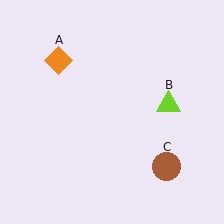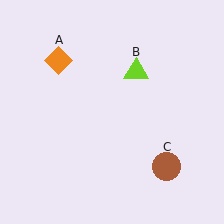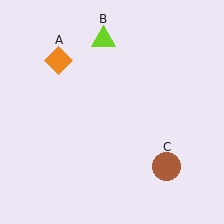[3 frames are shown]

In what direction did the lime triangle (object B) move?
The lime triangle (object B) moved up and to the left.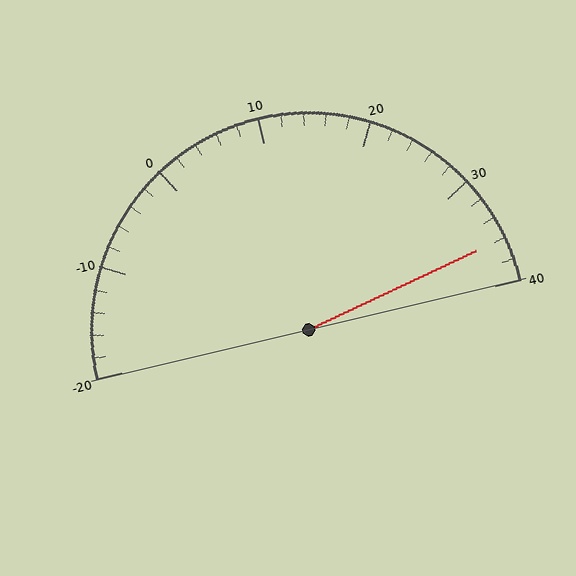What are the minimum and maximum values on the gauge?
The gauge ranges from -20 to 40.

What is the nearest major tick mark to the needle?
The nearest major tick mark is 40.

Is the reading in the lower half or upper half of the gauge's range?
The reading is in the upper half of the range (-20 to 40).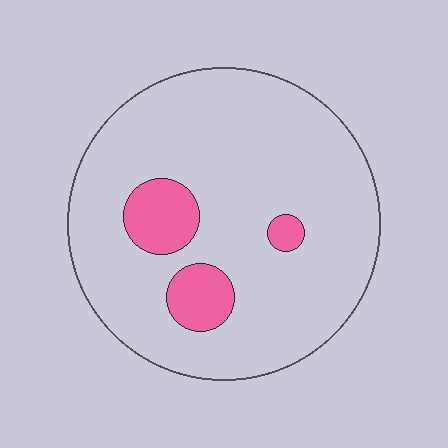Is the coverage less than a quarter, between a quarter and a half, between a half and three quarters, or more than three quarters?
Less than a quarter.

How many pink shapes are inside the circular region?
3.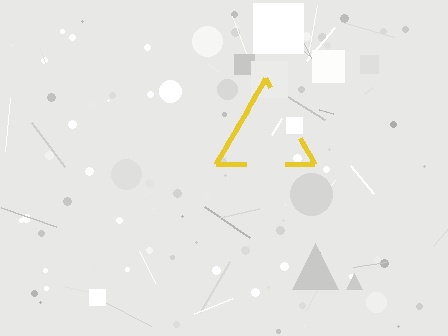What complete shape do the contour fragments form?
The contour fragments form a triangle.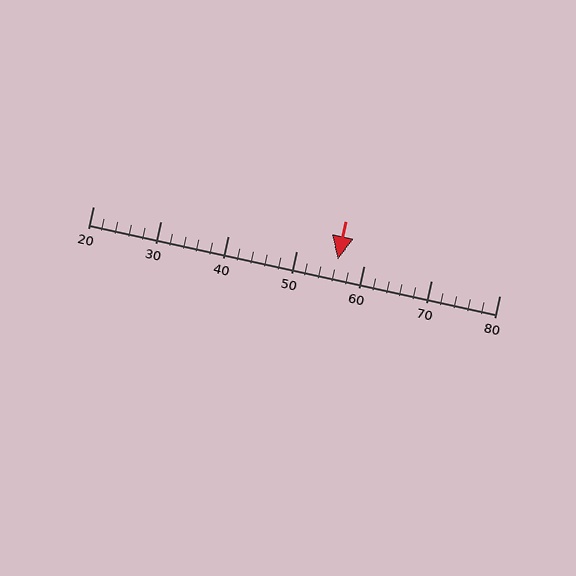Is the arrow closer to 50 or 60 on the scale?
The arrow is closer to 60.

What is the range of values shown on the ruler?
The ruler shows values from 20 to 80.